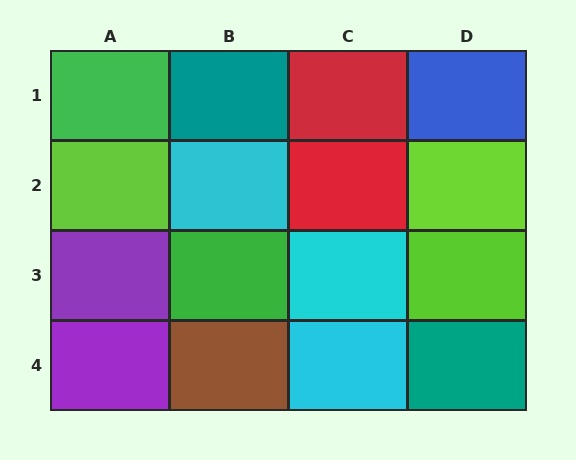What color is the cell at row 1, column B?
Teal.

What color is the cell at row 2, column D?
Lime.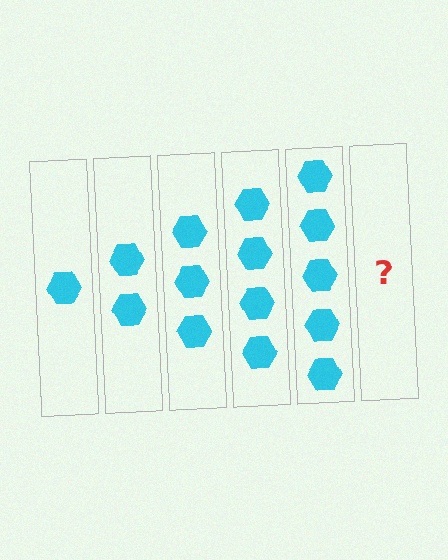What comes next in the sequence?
The next element should be 6 hexagons.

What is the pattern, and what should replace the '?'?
The pattern is that each step adds one more hexagon. The '?' should be 6 hexagons.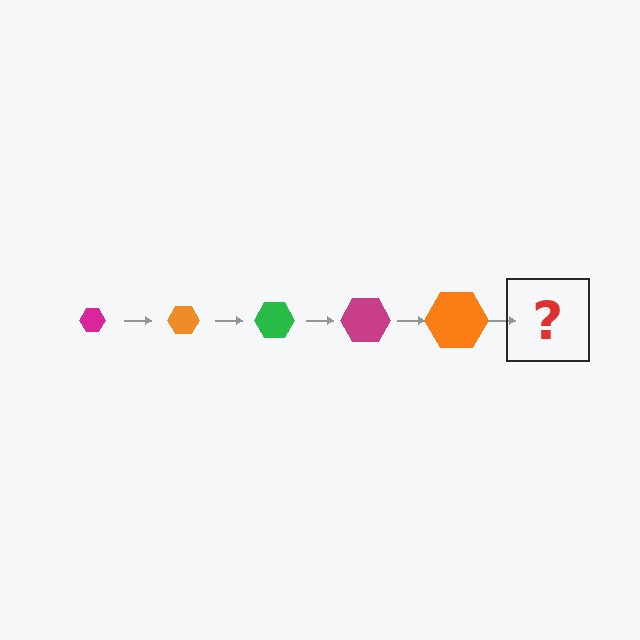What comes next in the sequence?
The next element should be a green hexagon, larger than the previous one.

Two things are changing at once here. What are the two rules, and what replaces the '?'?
The two rules are that the hexagon grows larger each step and the color cycles through magenta, orange, and green. The '?' should be a green hexagon, larger than the previous one.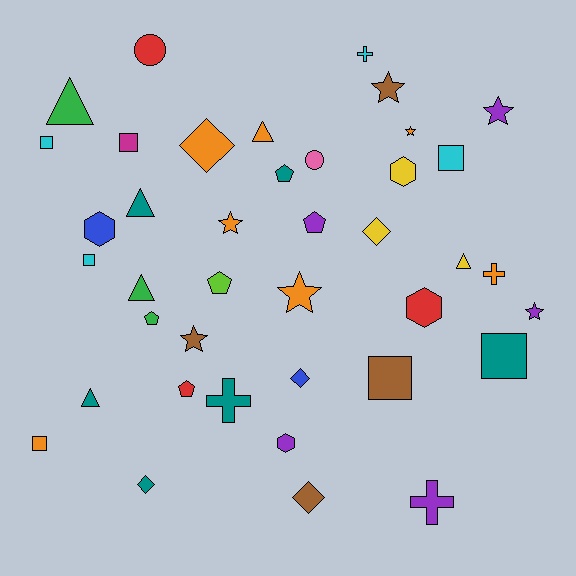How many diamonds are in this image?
There are 5 diamonds.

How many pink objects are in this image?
There is 1 pink object.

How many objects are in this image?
There are 40 objects.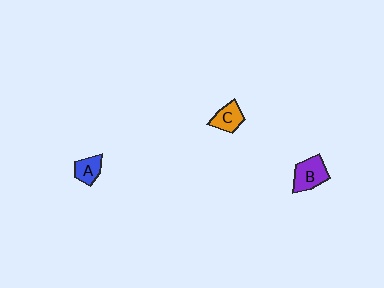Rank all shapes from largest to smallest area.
From largest to smallest: B (purple), C (orange), A (blue).